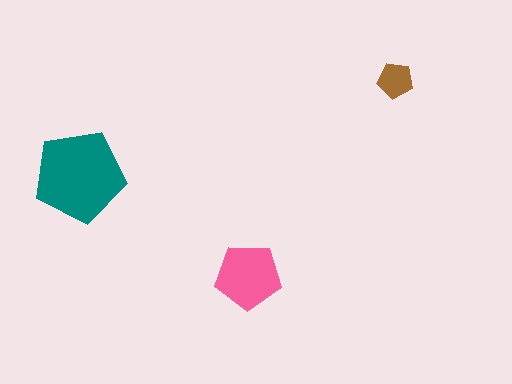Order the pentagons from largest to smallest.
the teal one, the pink one, the brown one.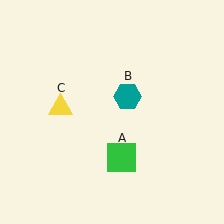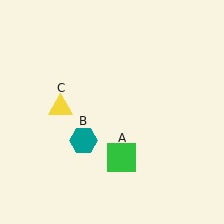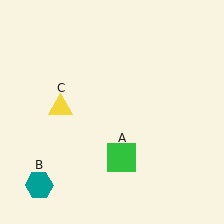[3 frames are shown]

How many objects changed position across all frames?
1 object changed position: teal hexagon (object B).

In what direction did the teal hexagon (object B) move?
The teal hexagon (object B) moved down and to the left.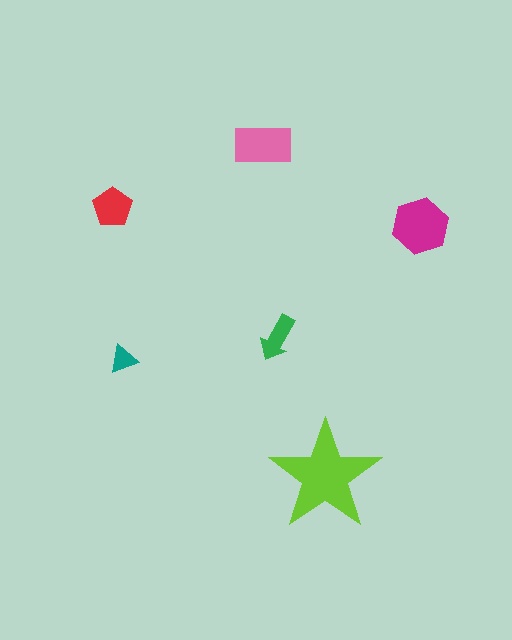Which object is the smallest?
The teal triangle.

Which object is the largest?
The lime star.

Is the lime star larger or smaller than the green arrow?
Larger.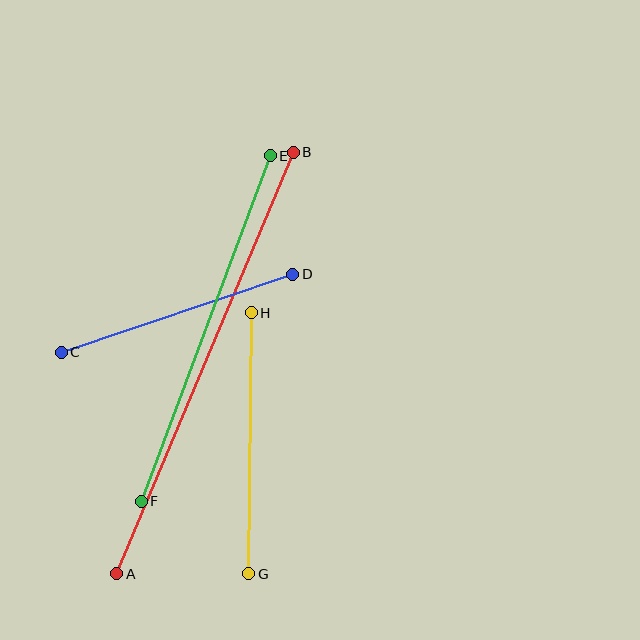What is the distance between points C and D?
The distance is approximately 244 pixels.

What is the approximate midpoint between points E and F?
The midpoint is at approximately (206, 329) pixels.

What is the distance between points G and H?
The distance is approximately 261 pixels.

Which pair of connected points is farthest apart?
Points A and B are farthest apart.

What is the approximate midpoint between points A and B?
The midpoint is at approximately (205, 363) pixels.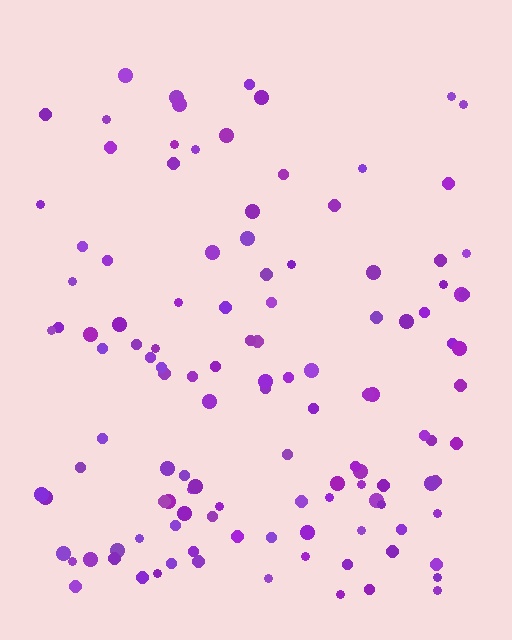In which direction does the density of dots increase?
From top to bottom, with the bottom side densest.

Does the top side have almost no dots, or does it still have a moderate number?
Still a moderate number, just noticeably fewer than the bottom.